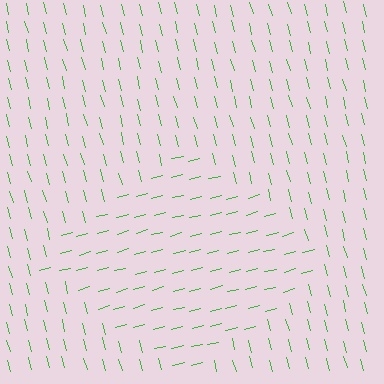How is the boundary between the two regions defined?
The boundary is defined purely by a change in line orientation (approximately 89 degrees difference). All lines are the same color and thickness.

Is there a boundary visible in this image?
Yes, there is a texture boundary formed by a change in line orientation.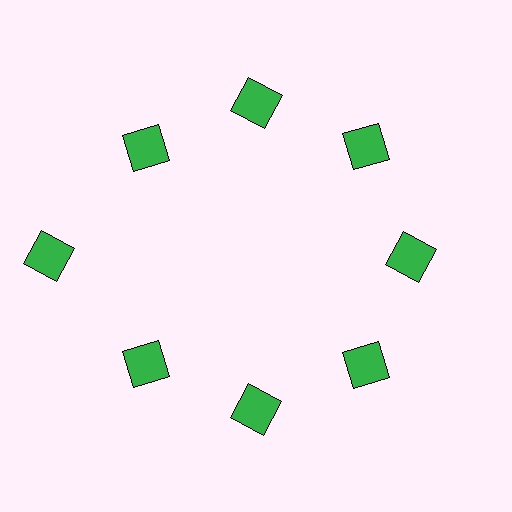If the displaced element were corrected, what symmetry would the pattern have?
It would have 8-fold rotational symmetry — the pattern would map onto itself every 45 degrees.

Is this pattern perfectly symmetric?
No. The 8 green squares are arranged in a ring, but one element near the 9 o'clock position is pushed outward from the center, breaking the 8-fold rotational symmetry.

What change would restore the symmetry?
The symmetry would be restored by moving it inward, back onto the ring so that all 8 squares sit at equal angles and equal distance from the center.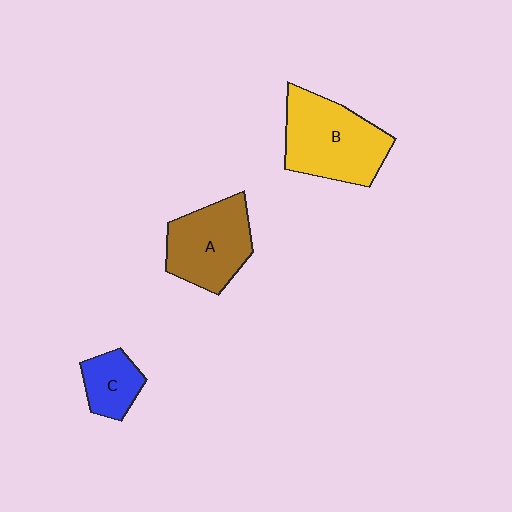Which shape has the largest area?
Shape B (yellow).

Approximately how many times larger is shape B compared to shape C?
Approximately 2.3 times.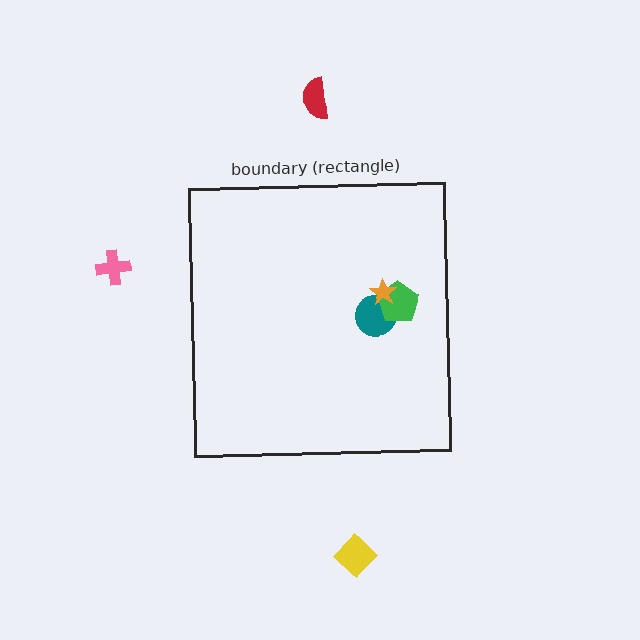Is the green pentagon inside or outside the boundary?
Inside.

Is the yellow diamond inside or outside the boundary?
Outside.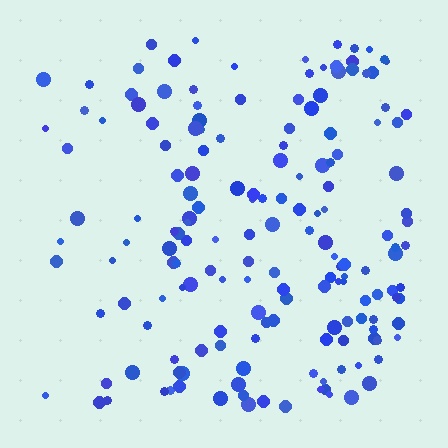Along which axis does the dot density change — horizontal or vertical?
Horizontal.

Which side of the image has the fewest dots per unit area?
The left.